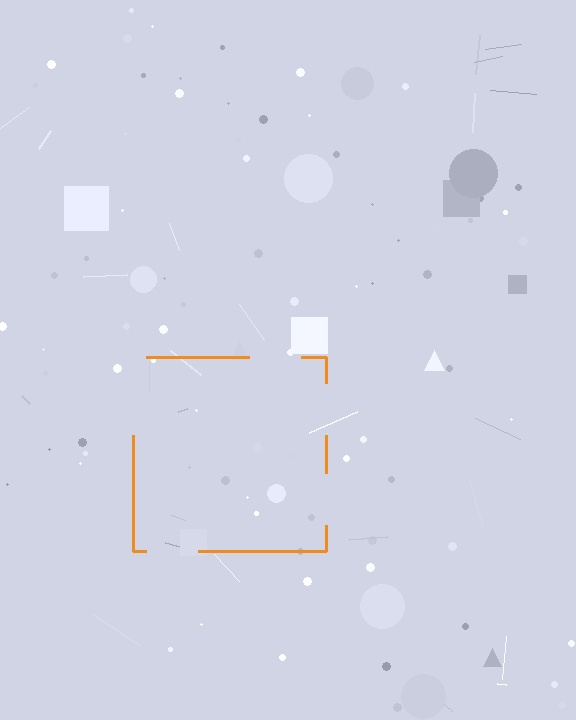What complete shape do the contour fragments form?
The contour fragments form a square.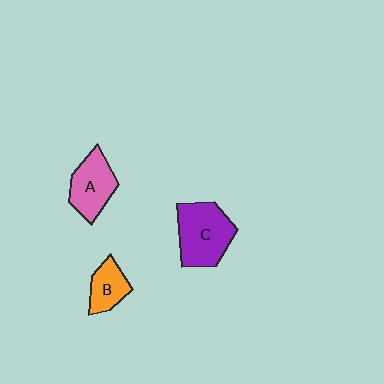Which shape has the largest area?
Shape C (purple).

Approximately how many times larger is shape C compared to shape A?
Approximately 1.3 times.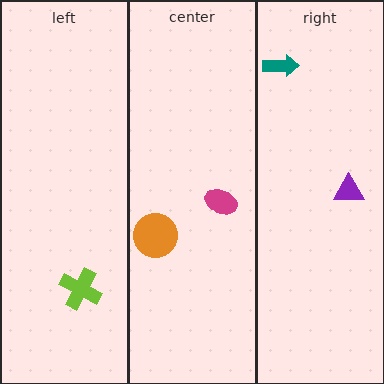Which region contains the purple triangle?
The right region.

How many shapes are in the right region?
2.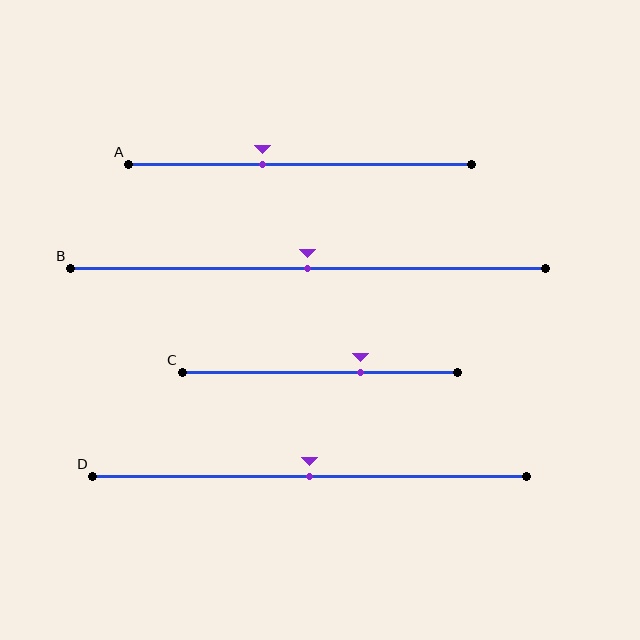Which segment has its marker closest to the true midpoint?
Segment B has its marker closest to the true midpoint.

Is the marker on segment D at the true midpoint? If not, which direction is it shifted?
Yes, the marker on segment D is at the true midpoint.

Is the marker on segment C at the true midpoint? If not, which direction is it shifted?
No, the marker on segment C is shifted to the right by about 15% of the segment length.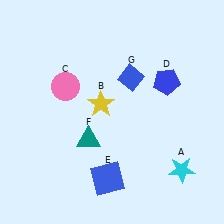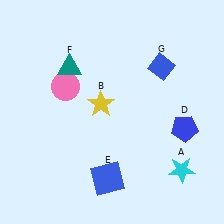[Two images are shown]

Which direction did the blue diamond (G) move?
The blue diamond (G) moved right.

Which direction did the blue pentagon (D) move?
The blue pentagon (D) moved down.